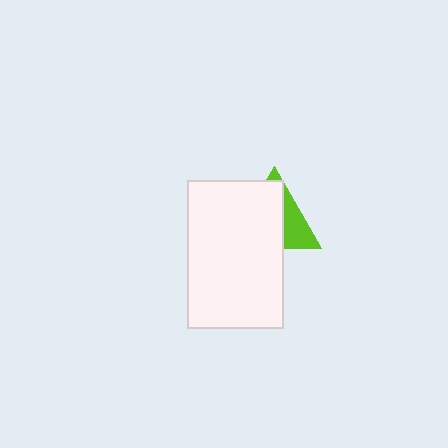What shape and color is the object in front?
The object in front is a white rectangle.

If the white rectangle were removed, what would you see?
You would see the complete lime triangle.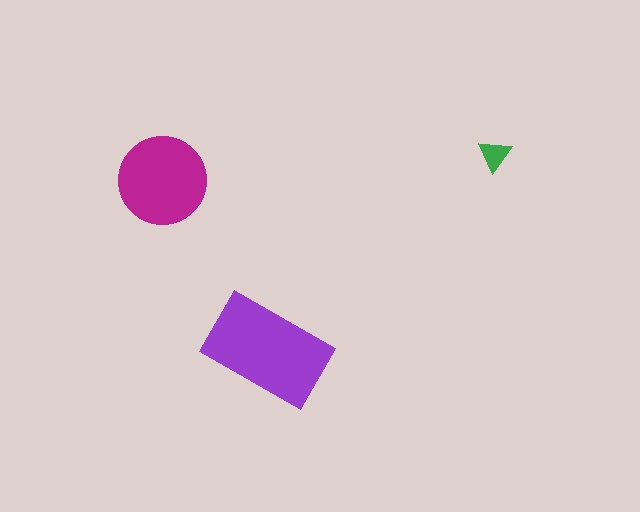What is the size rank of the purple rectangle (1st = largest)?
1st.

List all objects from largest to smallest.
The purple rectangle, the magenta circle, the green triangle.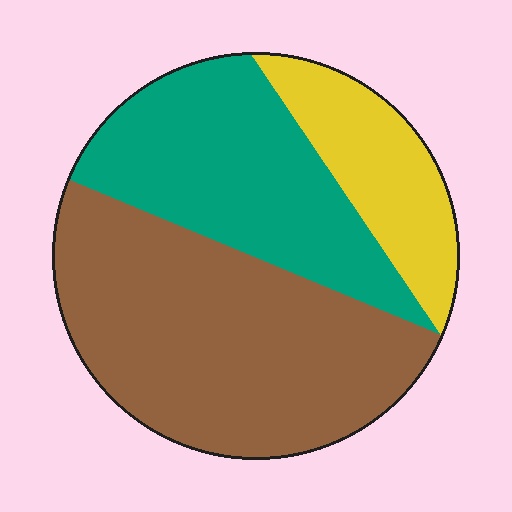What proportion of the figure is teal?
Teal covers around 35% of the figure.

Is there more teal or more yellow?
Teal.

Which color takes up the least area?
Yellow, at roughly 20%.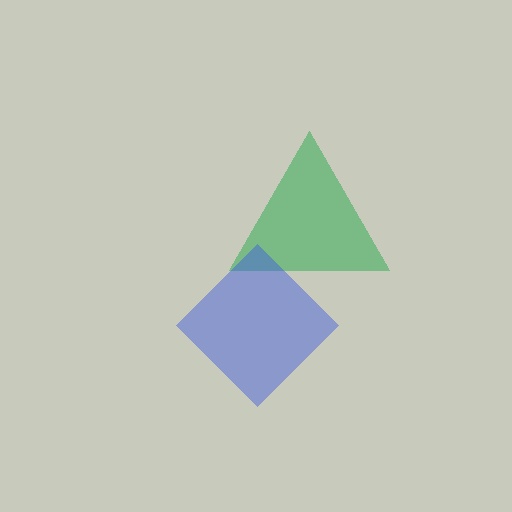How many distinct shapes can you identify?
There are 2 distinct shapes: a green triangle, a blue diamond.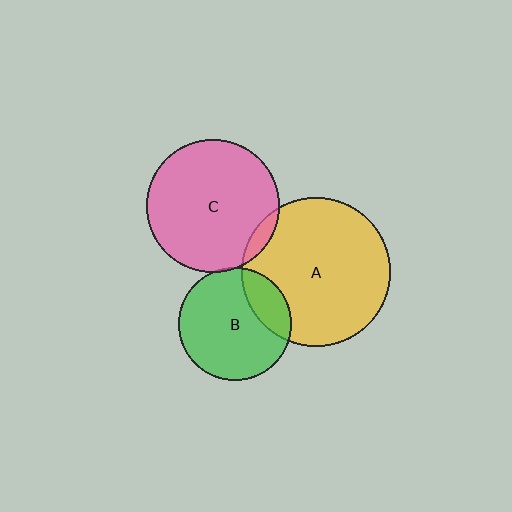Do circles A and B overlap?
Yes.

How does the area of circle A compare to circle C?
Approximately 1.3 times.